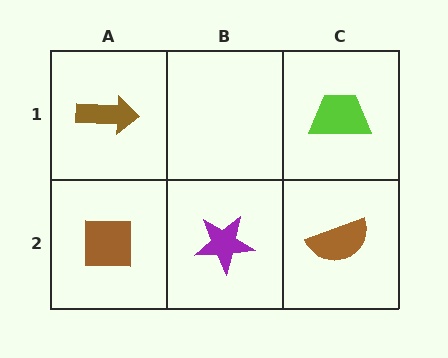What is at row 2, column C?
A brown semicircle.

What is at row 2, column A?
A brown square.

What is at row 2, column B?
A purple star.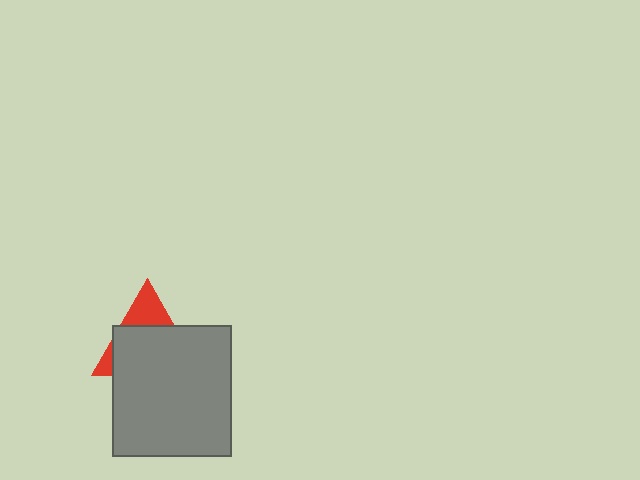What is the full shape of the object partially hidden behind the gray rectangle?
The partially hidden object is a red triangle.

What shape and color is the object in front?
The object in front is a gray rectangle.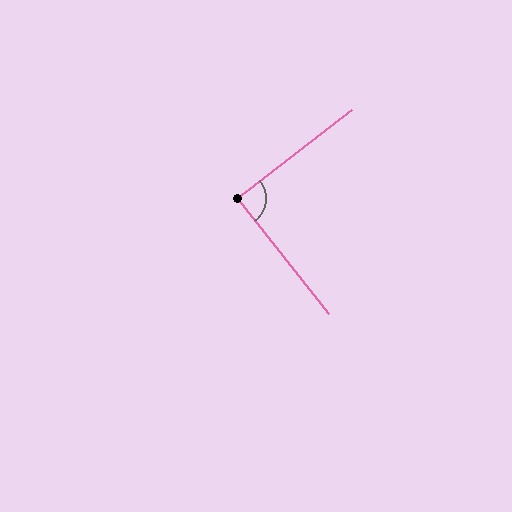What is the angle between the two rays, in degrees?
Approximately 89 degrees.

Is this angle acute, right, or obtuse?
It is approximately a right angle.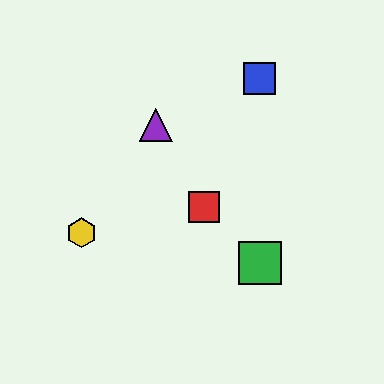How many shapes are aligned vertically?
2 shapes (the blue square, the green square) are aligned vertically.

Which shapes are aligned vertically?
The blue square, the green square are aligned vertically.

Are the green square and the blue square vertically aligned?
Yes, both are at x≈260.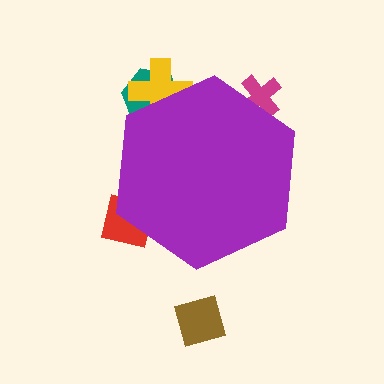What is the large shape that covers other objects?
A purple hexagon.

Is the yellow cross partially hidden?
Yes, the yellow cross is partially hidden behind the purple hexagon.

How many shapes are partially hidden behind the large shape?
4 shapes are partially hidden.